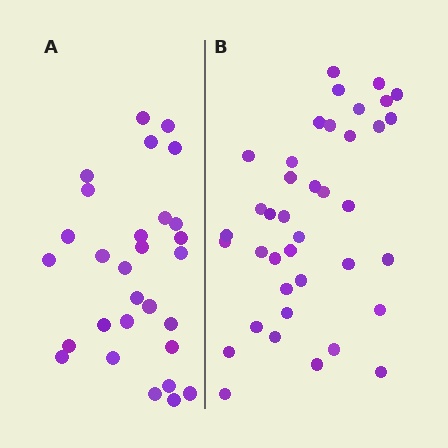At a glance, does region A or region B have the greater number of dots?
Region B (the right region) has more dots.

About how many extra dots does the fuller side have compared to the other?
Region B has roughly 10 or so more dots than region A.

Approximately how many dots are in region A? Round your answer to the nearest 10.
About 30 dots. (The exact count is 29, which rounds to 30.)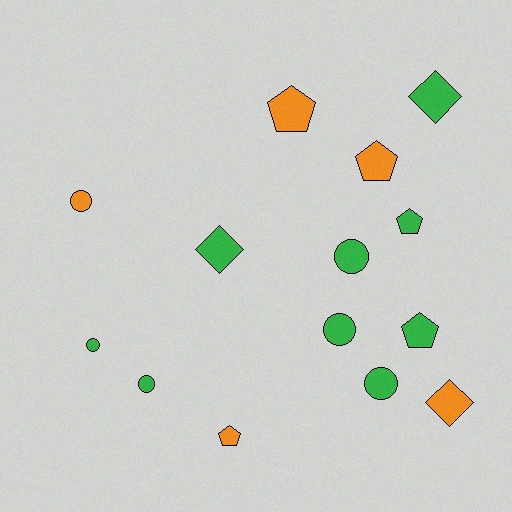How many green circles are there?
There are 5 green circles.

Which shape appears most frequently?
Circle, with 6 objects.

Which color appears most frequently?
Green, with 9 objects.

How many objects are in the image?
There are 14 objects.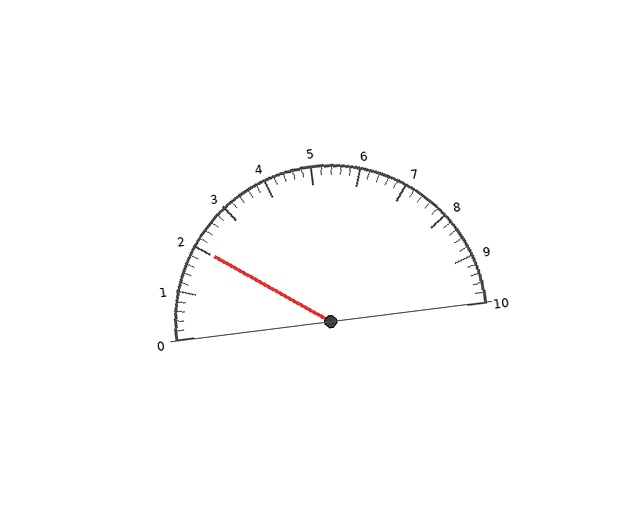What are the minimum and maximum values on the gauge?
The gauge ranges from 0 to 10.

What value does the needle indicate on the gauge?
The needle indicates approximately 2.0.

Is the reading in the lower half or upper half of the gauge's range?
The reading is in the lower half of the range (0 to 10).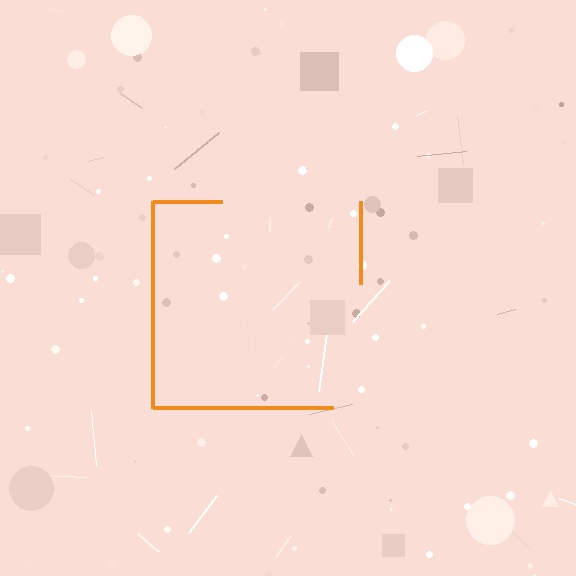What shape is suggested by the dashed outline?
The dashed outline suggests a square.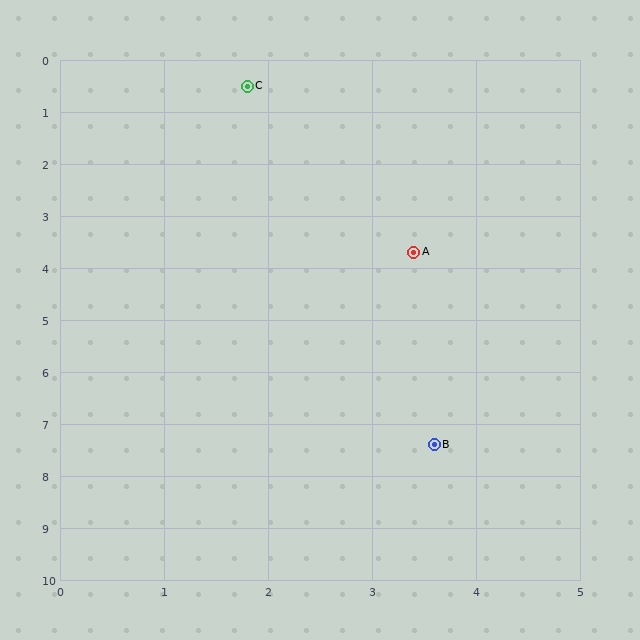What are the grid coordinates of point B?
Point B is at approximately (3.6, 7.4).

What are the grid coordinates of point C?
Point C is at approximately (1.8, 0.5).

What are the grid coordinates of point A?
Point A is at approximately (3.4, 3.7).